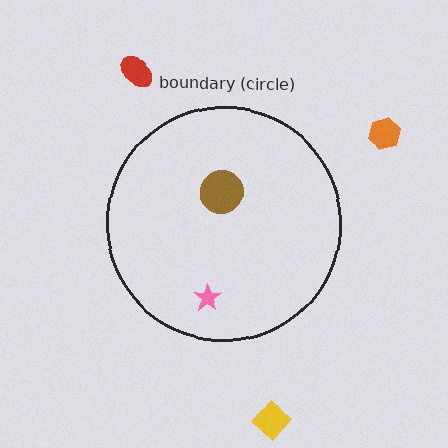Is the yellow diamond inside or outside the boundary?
Outside.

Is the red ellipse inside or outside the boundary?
Outside.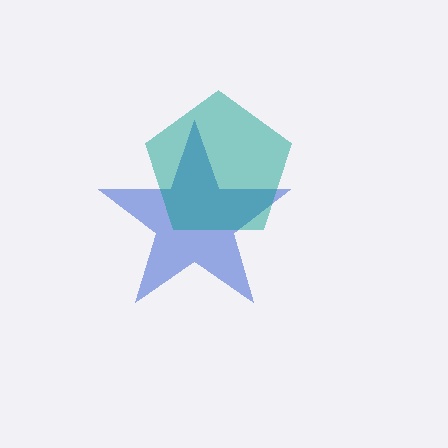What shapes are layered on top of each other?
The layered shapes are: a blue star, a teal pentagon.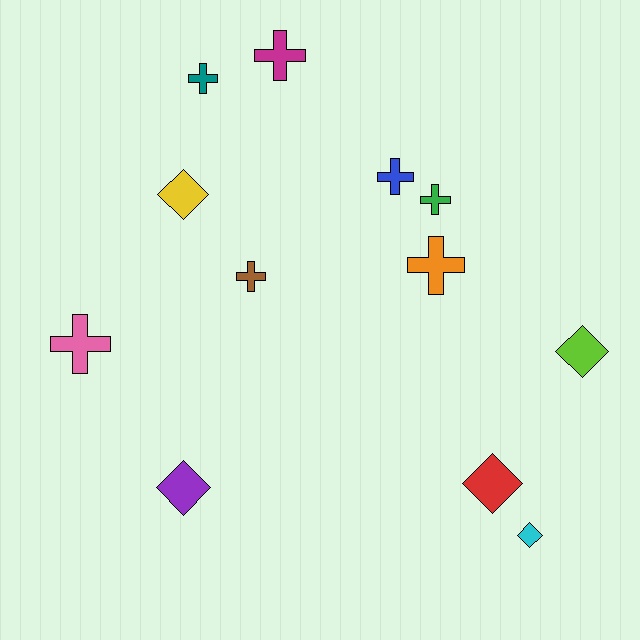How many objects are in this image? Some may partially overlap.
There are 12 objects.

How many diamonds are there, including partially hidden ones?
There are 5 diamonds.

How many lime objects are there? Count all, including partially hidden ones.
There is 1 lime object.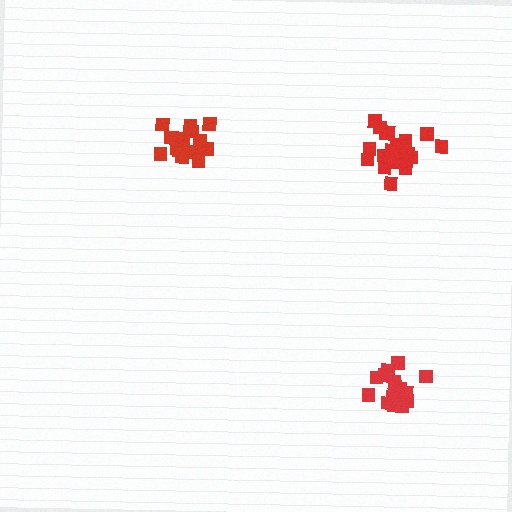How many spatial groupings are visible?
There are 3 spatial groupings.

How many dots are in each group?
Group 1: 17 dots, Group 2: 21 dots, Group 3: 16 dots (54 total).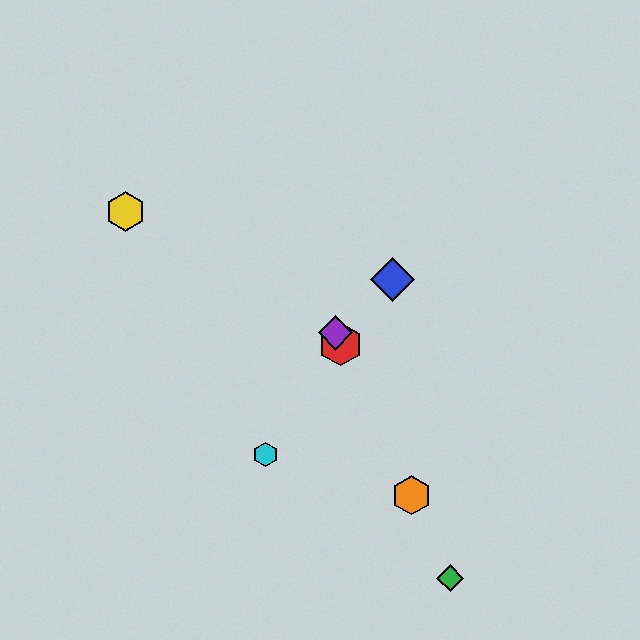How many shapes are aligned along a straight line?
4 shapes (the red hexagon, the green diamond, the purple diamond, the orange hexagon) are aligned along a straight line.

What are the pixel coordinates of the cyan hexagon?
The cyan hexagon is at (265, 454).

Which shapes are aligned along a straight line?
The red hexagon, the green diamond, the purple diamond, the orange hexagon are aligned along a straight line.